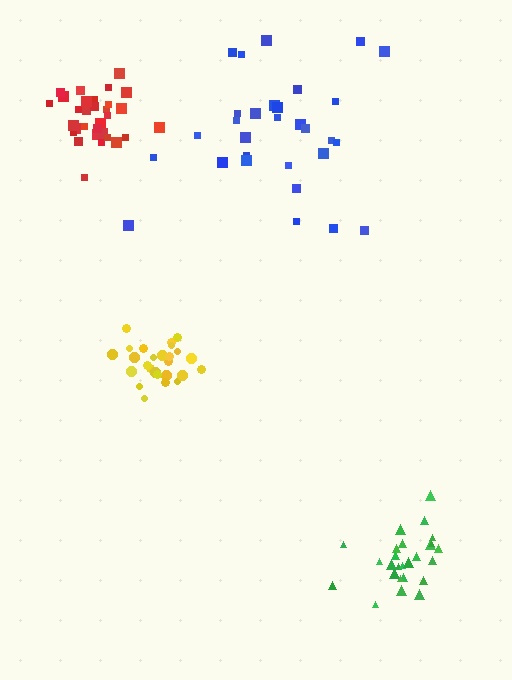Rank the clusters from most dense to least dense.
red, yellow, green, blue.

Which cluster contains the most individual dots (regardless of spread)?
Red (31).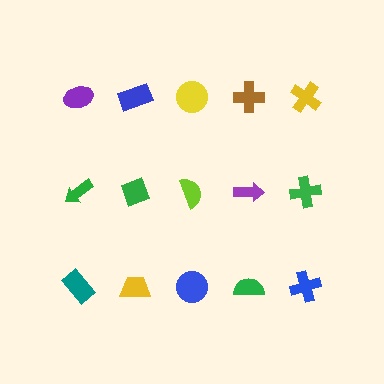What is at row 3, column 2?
A yellow trapezoid.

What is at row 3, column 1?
A teal rectangle.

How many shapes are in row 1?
5 shapes.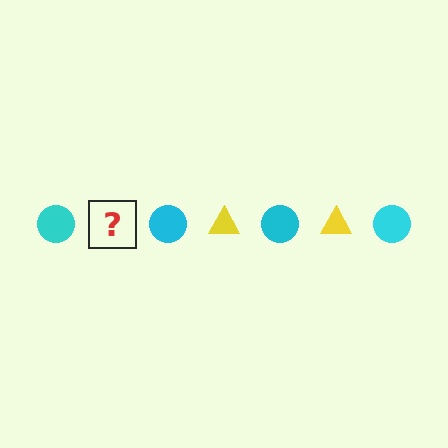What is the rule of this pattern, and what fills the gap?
The rule is that the pattern alternates between cyan circle and yellow triangle. The gap should be filled with a yellow triangle.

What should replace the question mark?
The question mark should be replaced with a yellow triangle.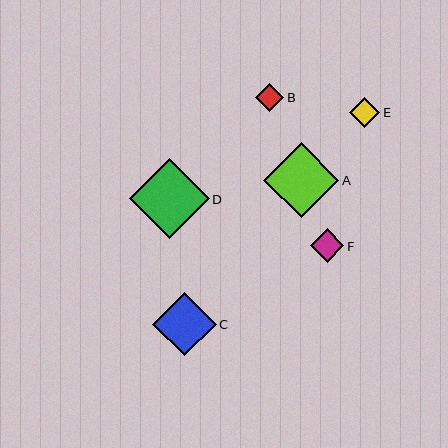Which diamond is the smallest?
Diamond B is the smallest with a size of approximately 28 pixels.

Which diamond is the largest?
Diamond D is the largest with a size of approximately 80 pixels.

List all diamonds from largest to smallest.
From largest to smallest: D, A, C, F, E, B.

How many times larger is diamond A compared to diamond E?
Diamond A is approximately 2.5 times the size of diamond E.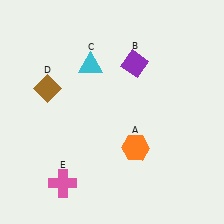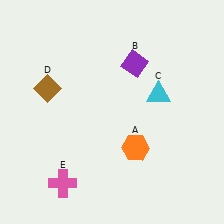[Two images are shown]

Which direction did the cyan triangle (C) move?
The cyan triangle (C) moved right.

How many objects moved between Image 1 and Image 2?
1 object moved between the two images.